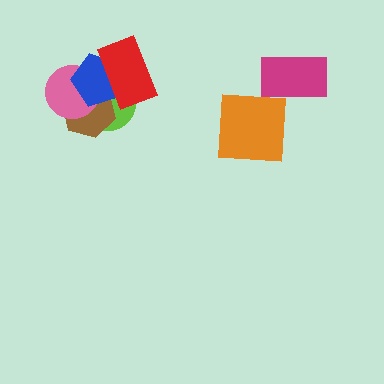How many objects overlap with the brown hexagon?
4 objects overlap with the brown hexagon.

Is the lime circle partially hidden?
Yes, it is partially covered by another shape.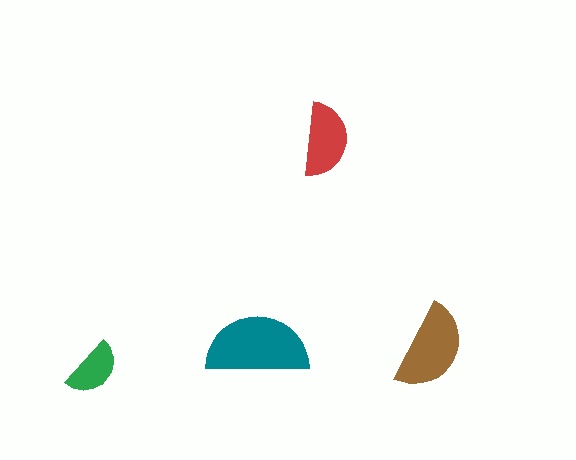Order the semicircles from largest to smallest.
the teal one, the brown one, the red one, the green one.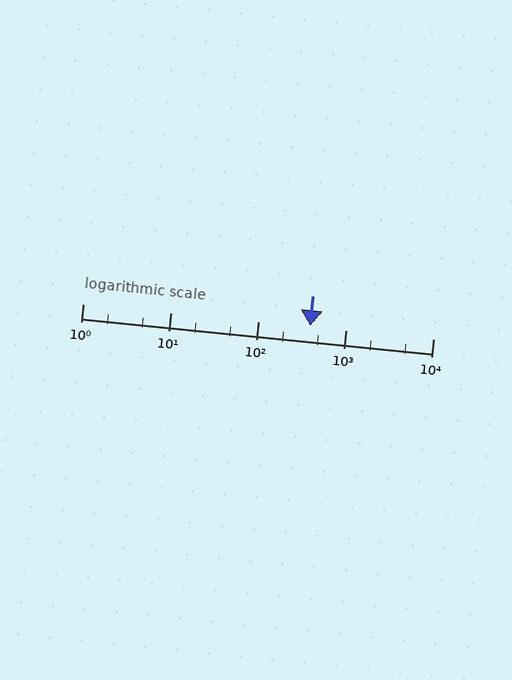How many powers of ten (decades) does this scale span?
The scale spans 4 decades, from 1 to 10000.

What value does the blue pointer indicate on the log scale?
The pointer indicates approximately 400.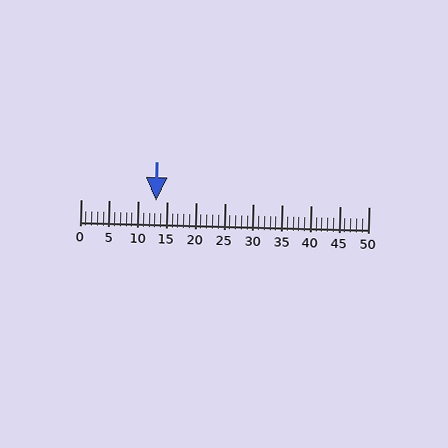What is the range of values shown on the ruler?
The ruler shows values from 0 to 50.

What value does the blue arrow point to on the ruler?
The blue arrow points to approximately 13.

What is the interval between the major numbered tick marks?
The major tick marks are spaced 5 units apart.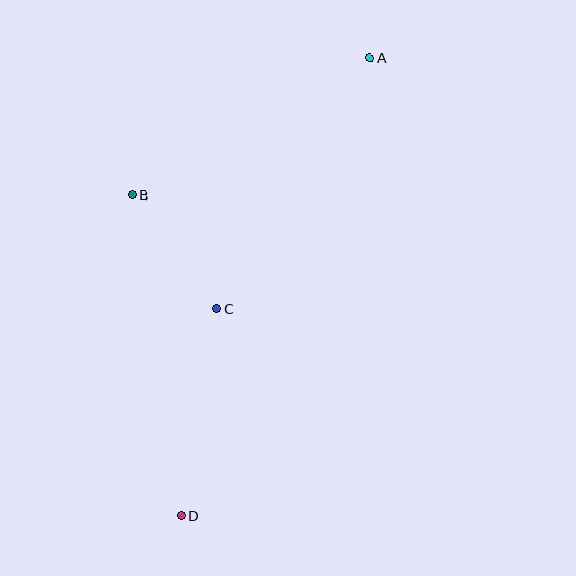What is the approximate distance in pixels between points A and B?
The distance between A and B is approximately 275 pixels.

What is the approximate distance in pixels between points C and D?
The distance between C and D is approximately 210 pixels.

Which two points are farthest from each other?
Points A and D are farthest from each other.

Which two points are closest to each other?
Points B and C are closest to each other.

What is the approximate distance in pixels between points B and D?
The distance between B and D is approximately 324 pixels.